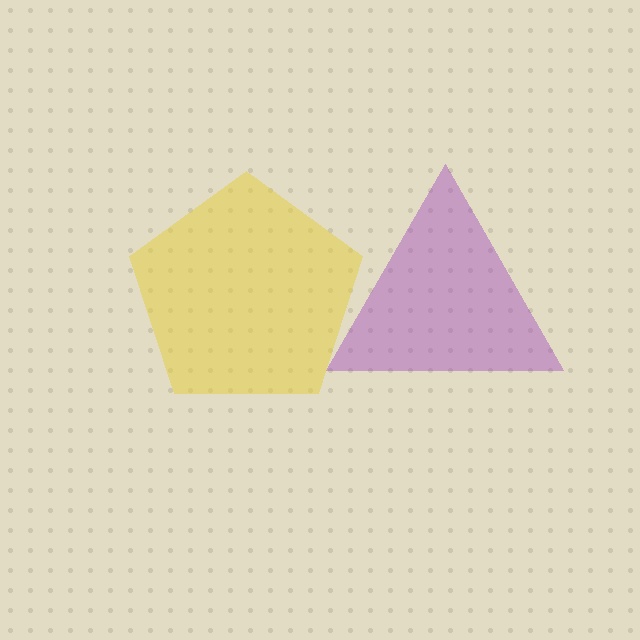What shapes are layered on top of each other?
The layered shapes are: a purple triangle, a yellow pentagon.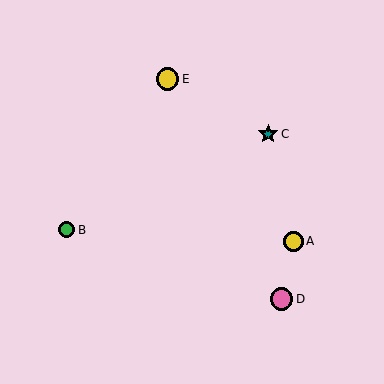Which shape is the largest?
The pink circle (labeled D) is the largest.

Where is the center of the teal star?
The center of the teal star is at (268, 134).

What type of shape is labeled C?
Shape C is a teal star.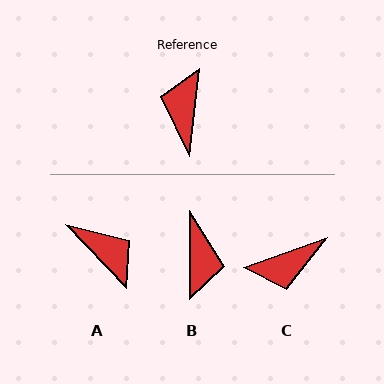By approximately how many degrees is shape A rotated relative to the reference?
Approximately 130 degrees clockwise.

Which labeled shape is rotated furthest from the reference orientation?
B, about 173 degrees away.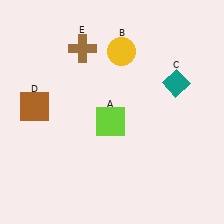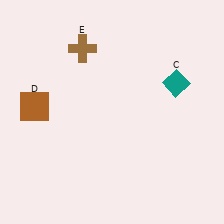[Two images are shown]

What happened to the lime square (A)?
The lime square (A) was removed in Image 2. It was in the bottom-left area of Image 1.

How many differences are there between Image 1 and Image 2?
There are 2 differences between the two images.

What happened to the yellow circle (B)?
The yellow circle (B) was removed in Image 2. It was in the top-right area of Image 1.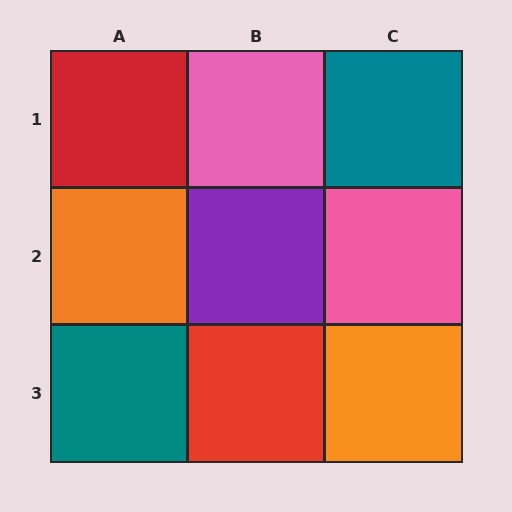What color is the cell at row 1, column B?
Pink.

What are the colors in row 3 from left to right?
Teal, red, orange.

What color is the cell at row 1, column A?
Red.